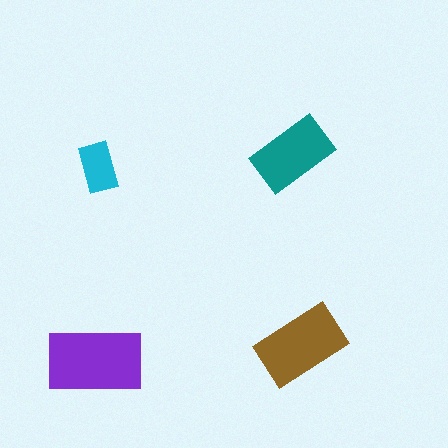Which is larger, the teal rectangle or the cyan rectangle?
The teal one.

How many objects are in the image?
There are 4 objects in the image.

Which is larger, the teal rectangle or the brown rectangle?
The brown one.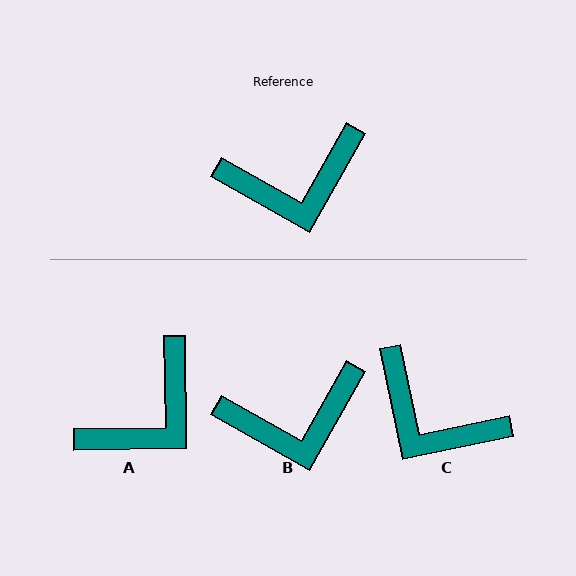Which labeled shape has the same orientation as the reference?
B.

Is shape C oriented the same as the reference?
No, it is off by about 49 degrees.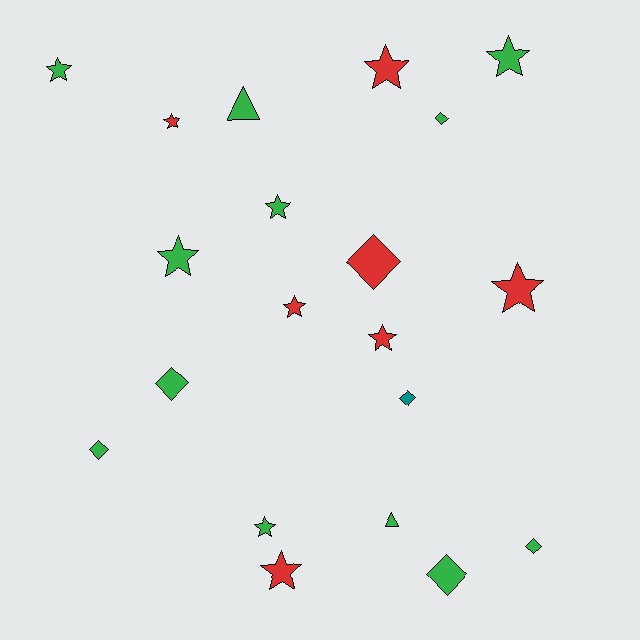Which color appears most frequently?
Green, with 12 objects.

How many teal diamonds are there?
There is 1 teal diamond.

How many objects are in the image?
There are 20 objects.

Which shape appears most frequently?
Star, with 11 objects.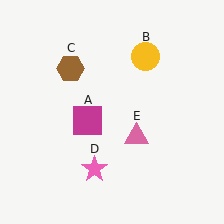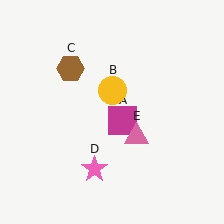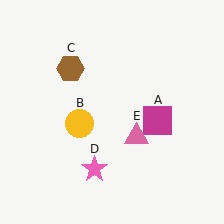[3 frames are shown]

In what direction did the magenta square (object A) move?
The magenta square (object A) moved right.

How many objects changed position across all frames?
2 objects changed position: magenta square (object A), yellow circle (object B).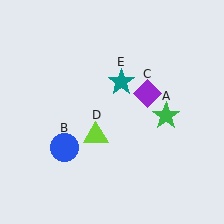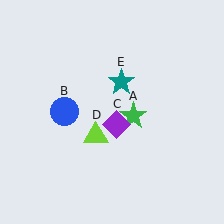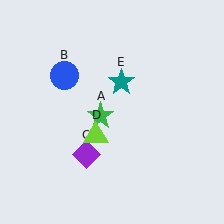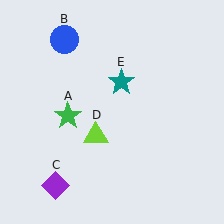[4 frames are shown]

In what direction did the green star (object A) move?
The green star (object A) moved left.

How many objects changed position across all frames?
3 objects changed position: green star (object A), blue circle (object B), purple diamond (object C).